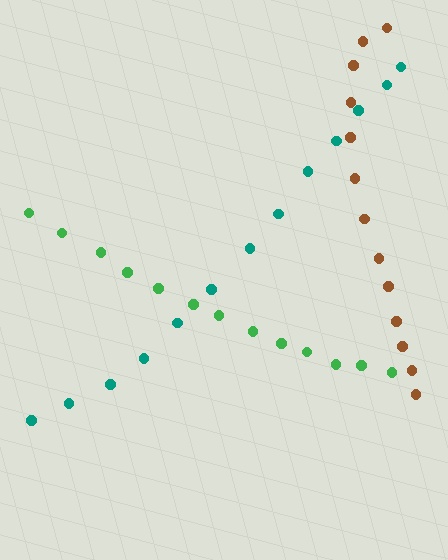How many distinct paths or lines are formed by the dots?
There are 3 distinct paths.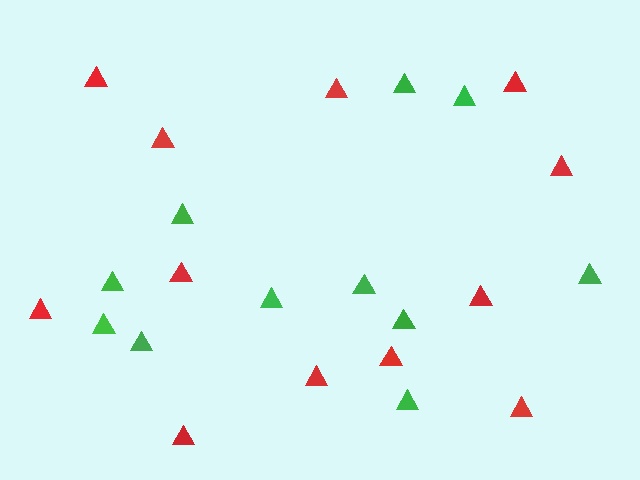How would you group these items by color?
There are 2 groups: one group of red triangles (12) and one group of green triangles (11).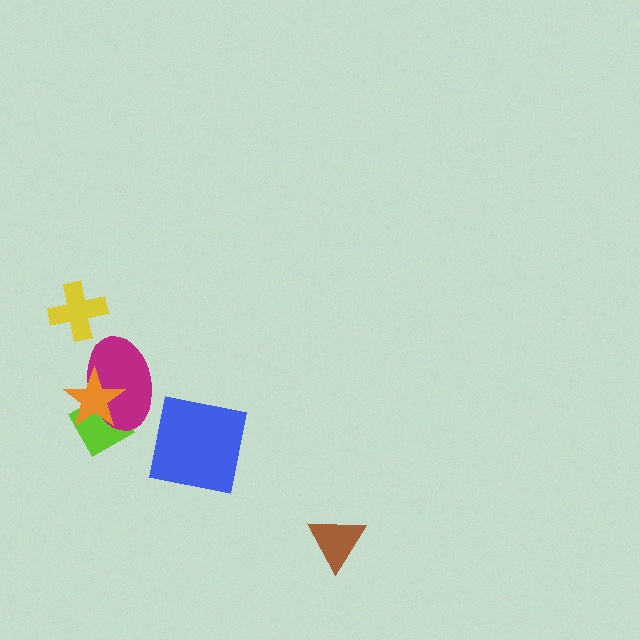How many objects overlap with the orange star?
2 objects overlap with the orange star.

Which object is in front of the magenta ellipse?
The orange star is in front of the magenta ellipse.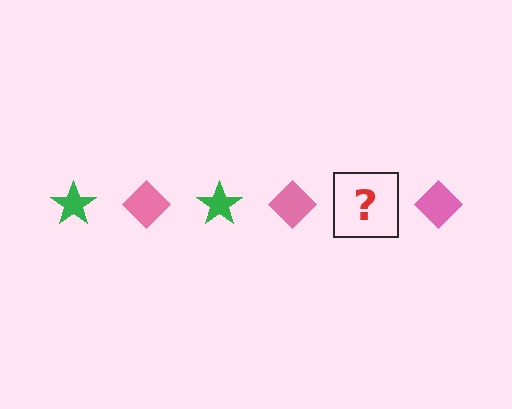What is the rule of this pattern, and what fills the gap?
The rule is that the pattern alternates between green star and pink diamond. The gap should be filled with a green star.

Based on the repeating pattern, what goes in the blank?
The blank should be a green star.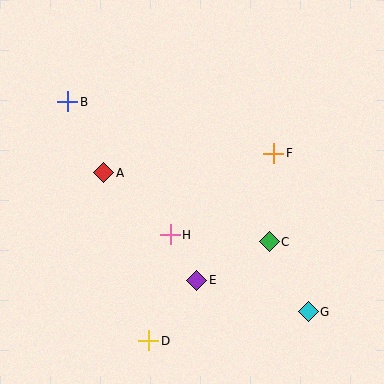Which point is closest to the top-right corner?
Point F is closest to the top-right corner.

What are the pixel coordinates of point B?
Point B is at (68, 102).